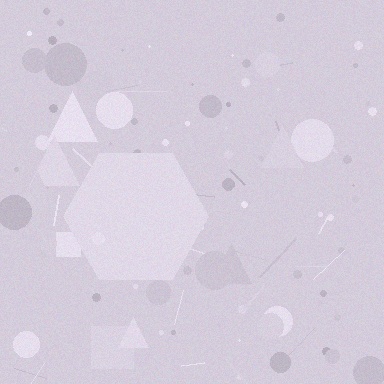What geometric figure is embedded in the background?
A hexagon is embedded in the background.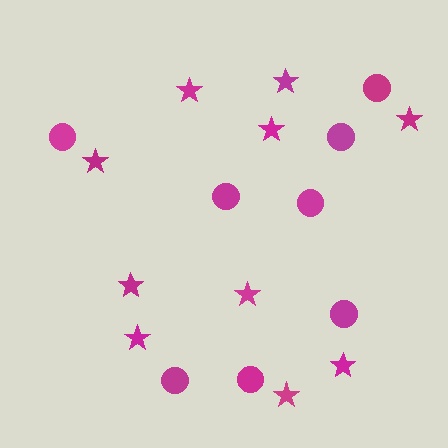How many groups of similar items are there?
There are 2 groups: one group of stars (10) and one group of circles (8).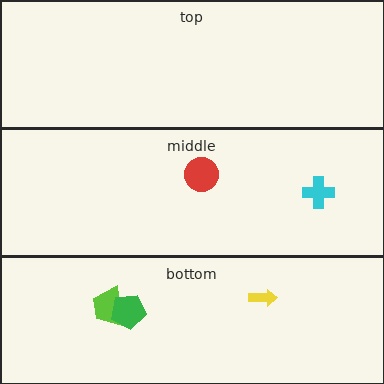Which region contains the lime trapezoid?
The bottom region.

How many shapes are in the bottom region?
3.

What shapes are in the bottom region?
The yellow arrow, the lime trapezoid, the green pentagon.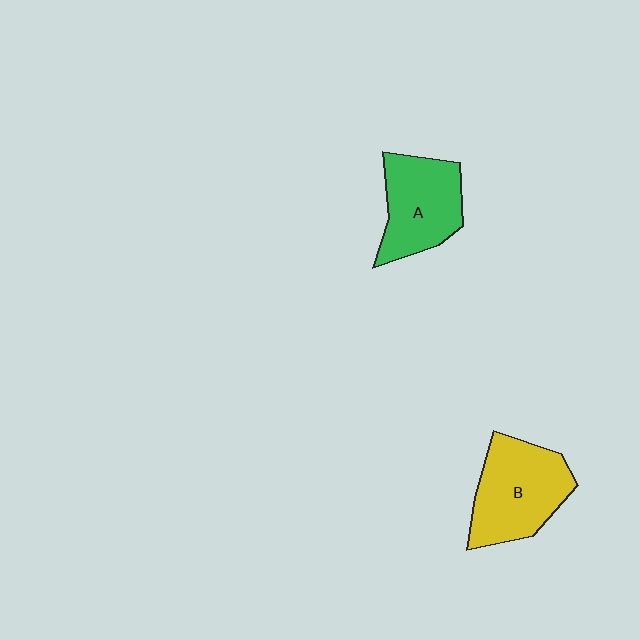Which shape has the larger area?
Shape B (yellow).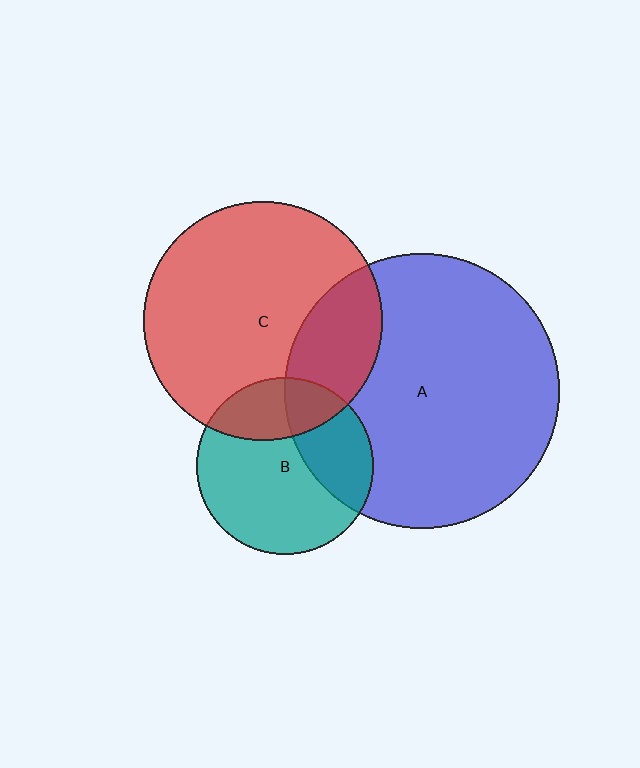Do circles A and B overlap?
Yes.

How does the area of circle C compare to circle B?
Approximately 1.8 times.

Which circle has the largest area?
Circle A (blue).